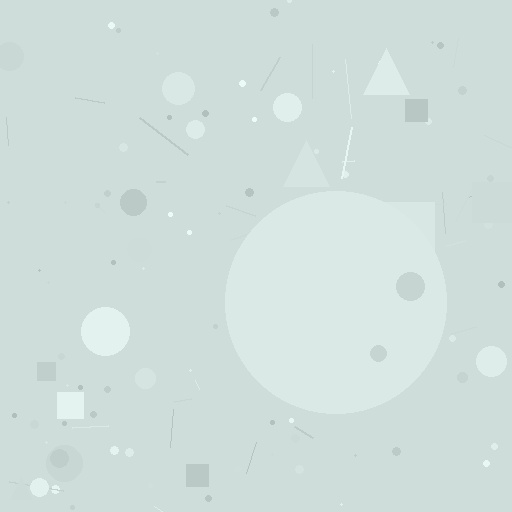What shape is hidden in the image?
A circle is hidden in the image.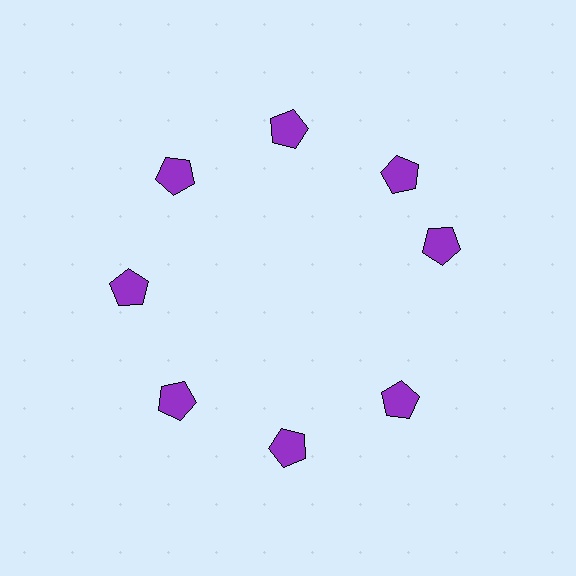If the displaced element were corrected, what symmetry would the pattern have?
It would have 8-fold rotational symmetry — the pattern would map onto itself every 45 degrees.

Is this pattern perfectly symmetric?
No. The 8 purple pentagons are arranged in a ring, but one element near the 3 o'clock position is rotated out of alignment along the ring, breaking the 8-fold rotational symmetry.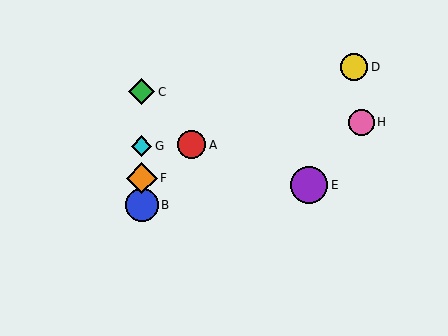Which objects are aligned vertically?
Objects B, C, F, G are aligned vertically.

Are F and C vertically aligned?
Yes, both are at x≈142.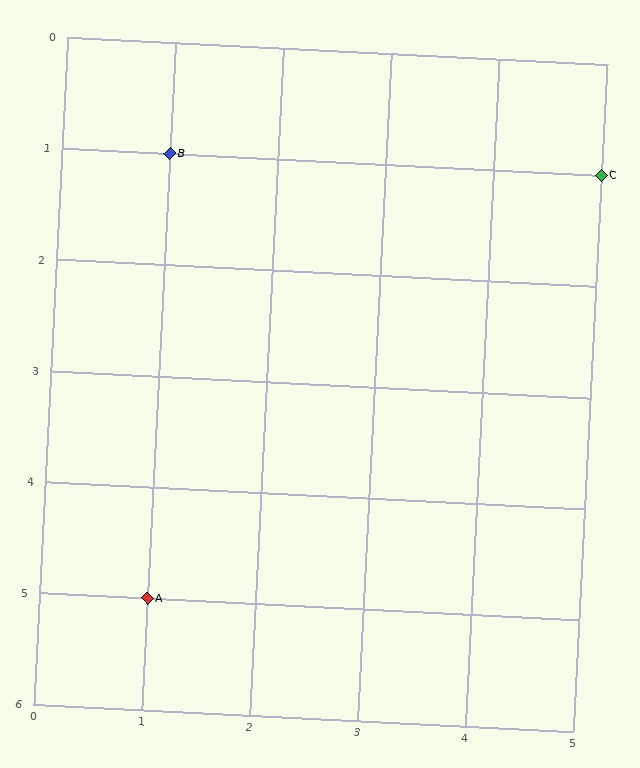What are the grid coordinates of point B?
Point B is at grid coordinates (1, 1).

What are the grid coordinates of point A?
Point A is at grid coordinates (1, 5).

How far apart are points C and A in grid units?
Points C and A are 4 columns and 4 rows apart (about 5.7 grid units diagonally).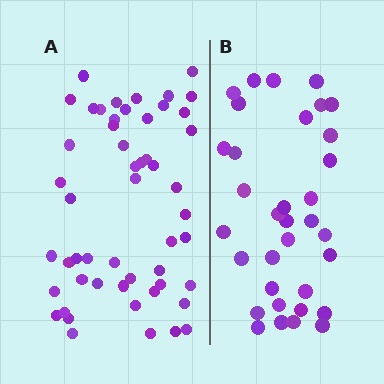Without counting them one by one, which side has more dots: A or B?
Region A (the left region) has more dots.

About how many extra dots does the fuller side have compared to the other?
Region A has approximately 20 more dots than region B.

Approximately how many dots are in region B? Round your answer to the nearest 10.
About 30 dots. (The exact count is 34, which rounds to 30.)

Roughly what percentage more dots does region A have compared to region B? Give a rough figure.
About 55% more.